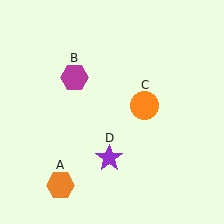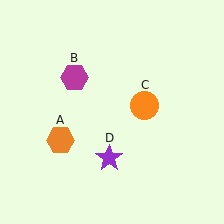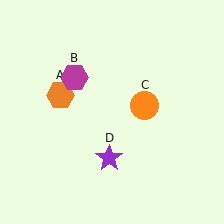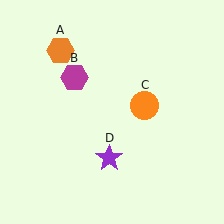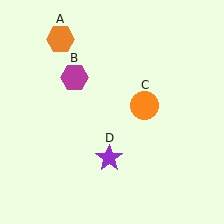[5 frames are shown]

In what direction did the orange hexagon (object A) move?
The orange hexagon (object A) moved up.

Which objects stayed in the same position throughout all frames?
Magenta hexagon (object B) and orange circle (object C) and purple star (object D) remained stationary.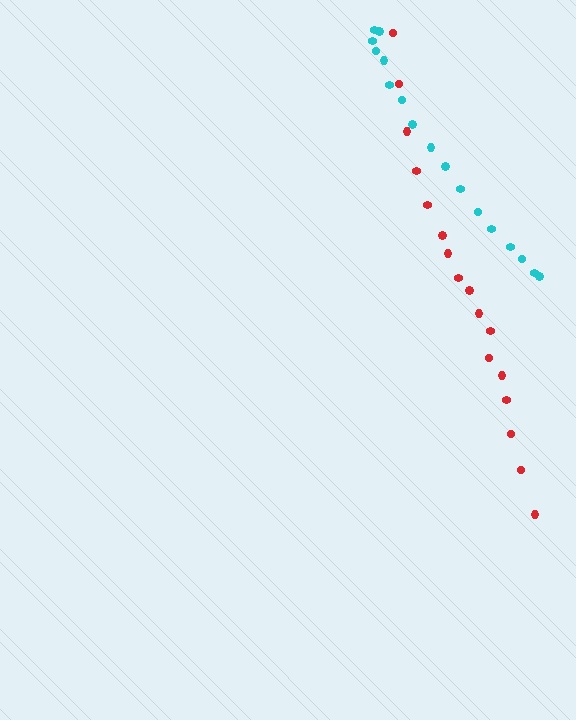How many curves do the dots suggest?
There are 2 distinct paths.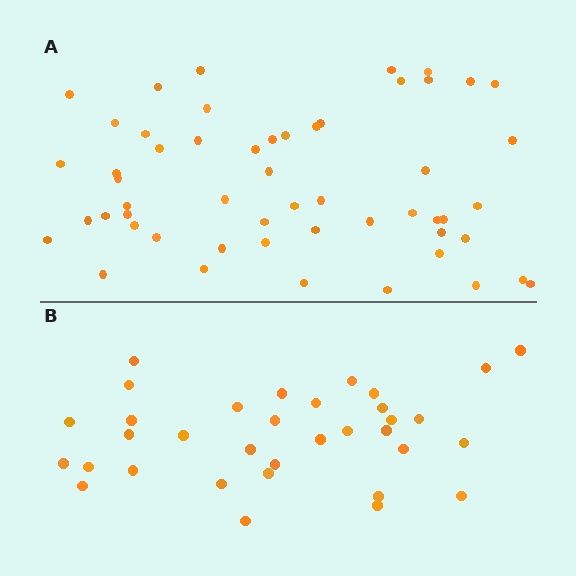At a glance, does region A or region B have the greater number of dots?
Region A (the top region) has more dots.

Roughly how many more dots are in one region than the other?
Region A has approximately 20 more dots than region B.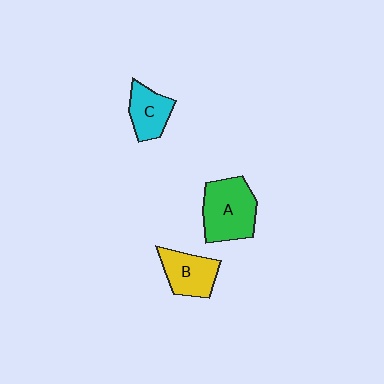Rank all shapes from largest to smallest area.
From largest to smallest: A (green), B (yellow), C (cyan).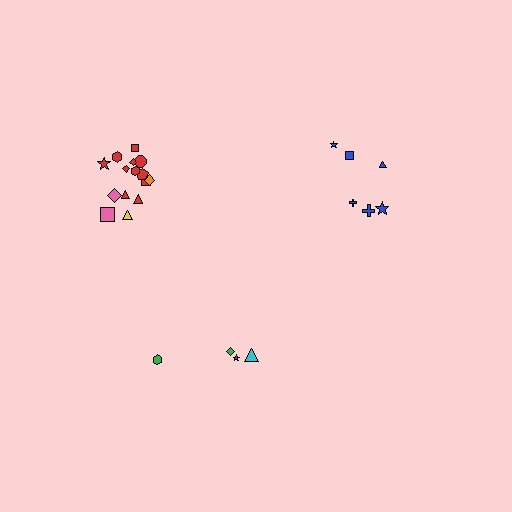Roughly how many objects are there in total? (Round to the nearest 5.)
Roughly 25 objects in total.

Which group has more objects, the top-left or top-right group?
The top-left group.